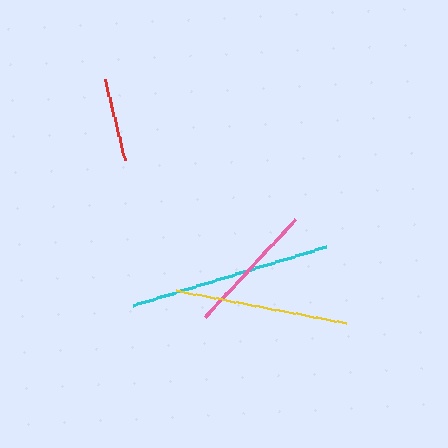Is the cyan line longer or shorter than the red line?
The cyan line is longer than the red line.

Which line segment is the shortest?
The red line is the shortest at approximately 84 pixels.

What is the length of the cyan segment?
The cyan segment is approximately 203 pixels long.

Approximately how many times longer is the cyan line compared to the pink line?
The cyan line is approximately 1.5 times the length of the pink line.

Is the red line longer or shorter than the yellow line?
The yellow line is longer than the red line.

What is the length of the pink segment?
The pink segment is approximately 133 pixels long.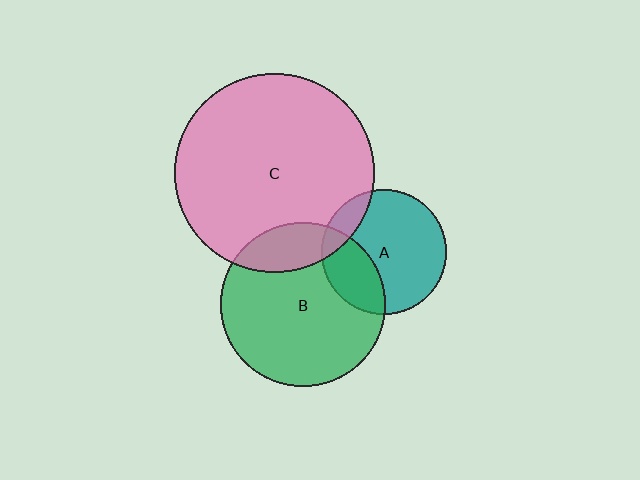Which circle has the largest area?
Circle C (pink).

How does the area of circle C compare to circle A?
Approximately 2.6 times.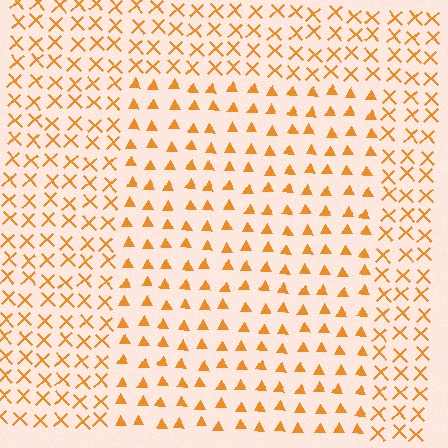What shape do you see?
I see a rectangle.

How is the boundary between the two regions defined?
The boundary is defined by a change in element shape: triangles inside vs. X marks outside. All elements share the same color and spacing.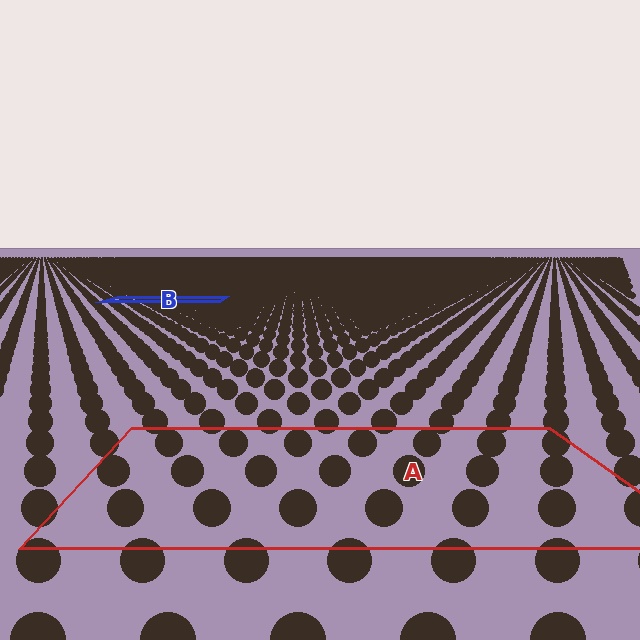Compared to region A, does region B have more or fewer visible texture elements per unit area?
Region B has more texture elements per unit area — they are packed more densely because it is farther away.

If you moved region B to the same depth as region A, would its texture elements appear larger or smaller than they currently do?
They would appear larger. At a closer depth, the same texture elements are projected at a bigger on-screen size.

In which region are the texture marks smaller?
The texture marks are smaller in region B, because it is farther away.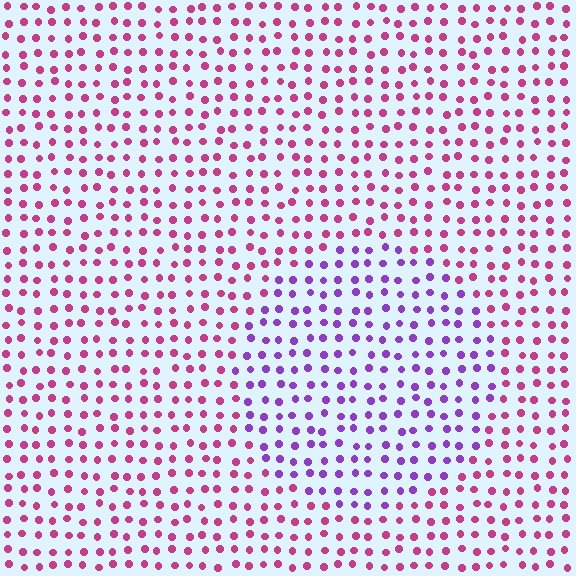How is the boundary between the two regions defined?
The boundary is defined purely by a slight shift in hue (about 49 degrees). Spacing, size, and orientation are identical on both sides.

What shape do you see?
I see a circle.